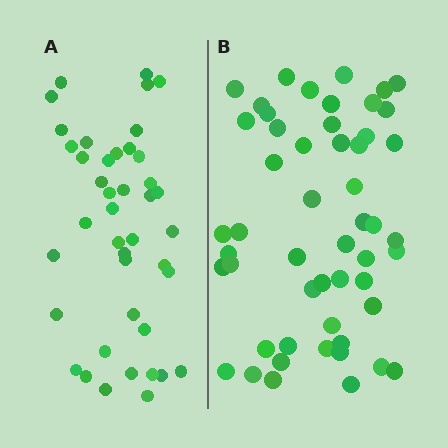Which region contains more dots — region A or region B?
Region B (the right region) has more dots.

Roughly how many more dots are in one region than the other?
Region B has roughly 10 or so more dots than region A.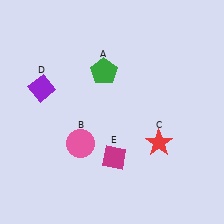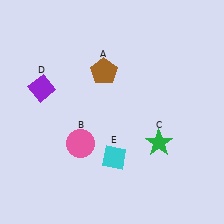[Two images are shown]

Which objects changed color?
A changed from green to brown. C changed from red to green. E changed from magenta to cyan.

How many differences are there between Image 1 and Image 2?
There are 3 differences between the two images.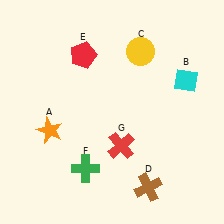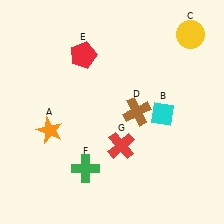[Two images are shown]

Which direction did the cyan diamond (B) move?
The cyan diamond (B) moved down.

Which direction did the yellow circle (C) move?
The yellow circle (C) moved right.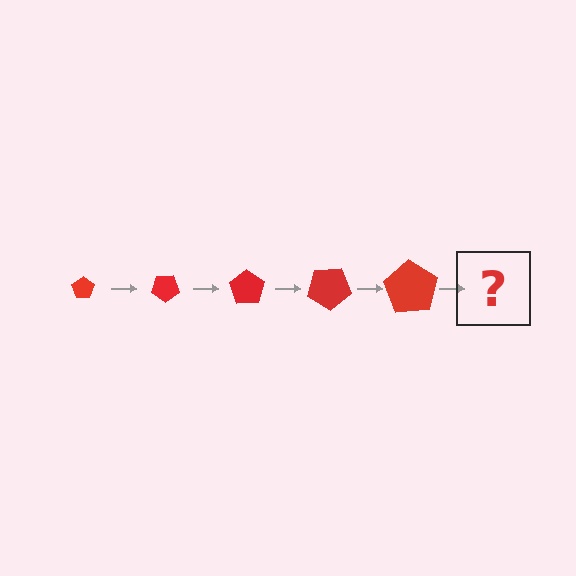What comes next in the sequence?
The next element should be a pentagon, larger than the previous one and rotated 175 degrees from the start.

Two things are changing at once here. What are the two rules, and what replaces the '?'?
The two rules are that the pentagon grows larger each step and it rotates 35 degrees each step. The '?' should be a pentagon, larger than the previous one and rotated 175 degrees from the start.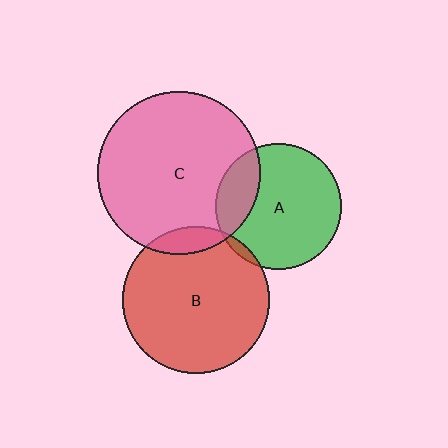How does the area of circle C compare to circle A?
Approximately 1.7 times.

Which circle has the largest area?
Circle C (pink).